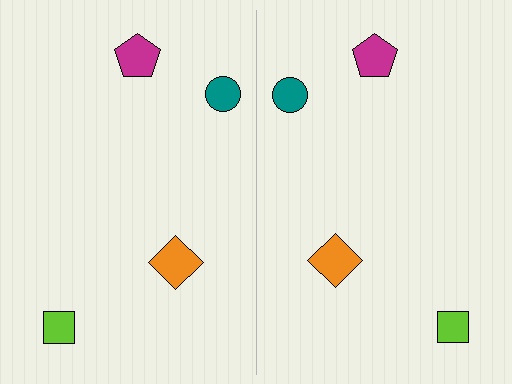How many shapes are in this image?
There are 8 shapes in this image.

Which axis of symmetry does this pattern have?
The pattern has a vertical axis of symmetry running through the center of the image.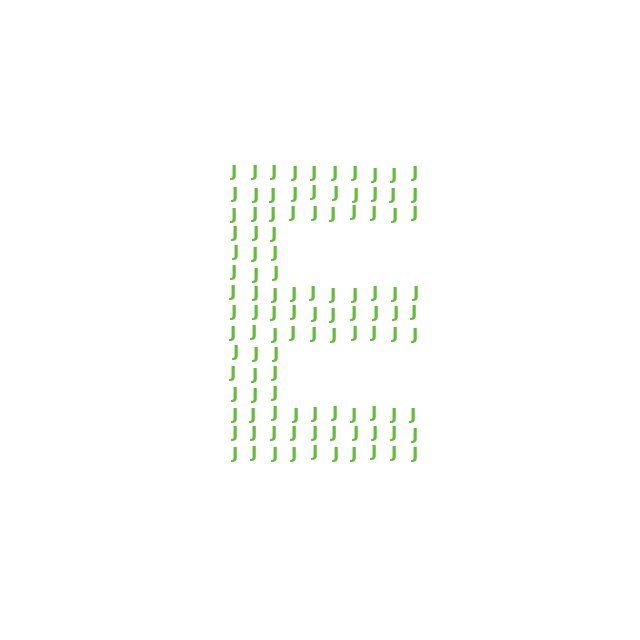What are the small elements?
The small elements are letter J's.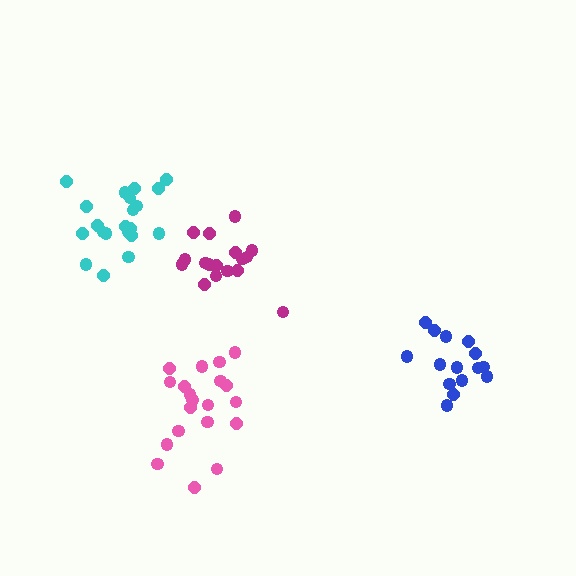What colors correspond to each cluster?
The clusters are colored: magenta, cyan, blue, pink.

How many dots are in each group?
Group 1: 18 dots, Group 2: 21 dots, Group 3: 15 dots, Group 4: 20 dots (74 total).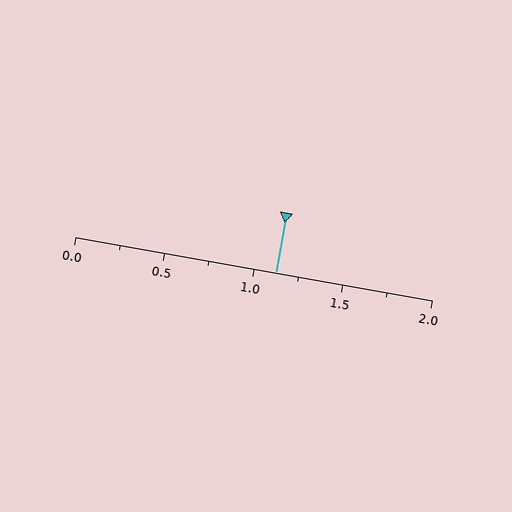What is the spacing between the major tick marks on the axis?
The major ticks are spaced 0.5 apart.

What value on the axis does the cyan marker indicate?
The marker indicates approximately 1.12.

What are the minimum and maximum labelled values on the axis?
The axis runs from 0.0 to 2.0.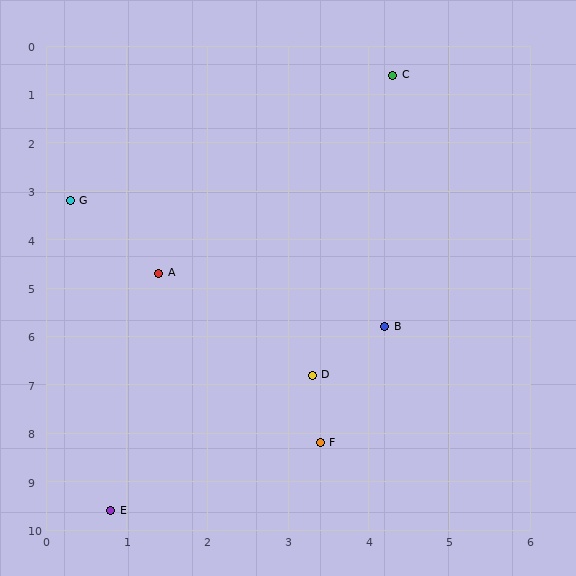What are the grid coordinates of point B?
Point B is at approximately (4.2, 5.8).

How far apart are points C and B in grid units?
Points C and B are about 5.2 grid units apart.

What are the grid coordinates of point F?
Point F is at approximately (3.4, 8.2).